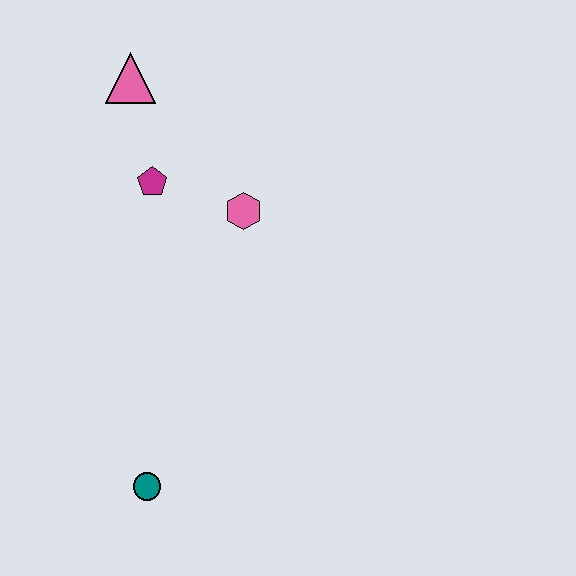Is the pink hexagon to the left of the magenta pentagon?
No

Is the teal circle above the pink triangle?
No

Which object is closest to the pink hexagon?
The magenta pentagon is closest to the pink hexagon.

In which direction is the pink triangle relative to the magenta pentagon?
The pink triangle is above the magenta pentagon.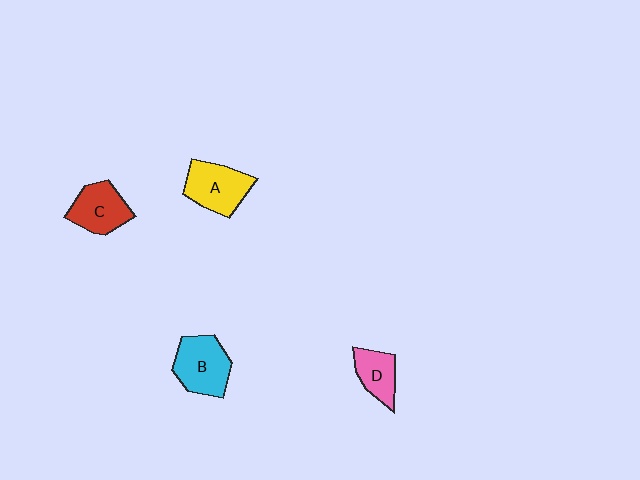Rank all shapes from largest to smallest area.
From largest to smallest: B (cyan), A (yellow), C (red), D (pink).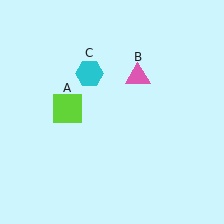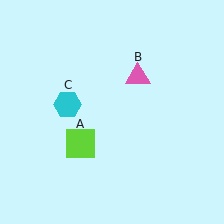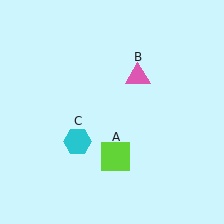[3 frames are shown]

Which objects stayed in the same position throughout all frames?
Pink triangle (object B) remained stationary.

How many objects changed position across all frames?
2 objects changed position: lime square (object A), cyan hexagon (object C).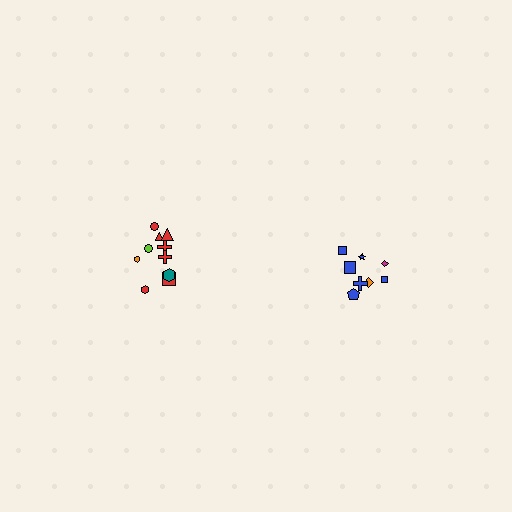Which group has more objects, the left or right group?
The left group.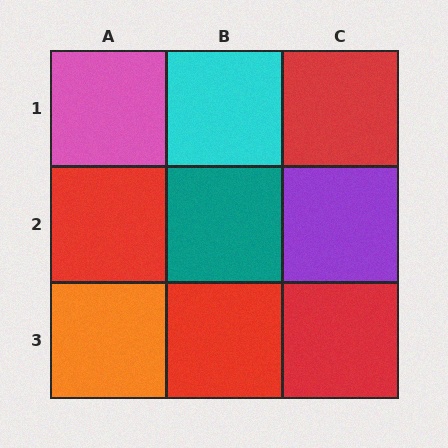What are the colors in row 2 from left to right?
Red, teal, purple.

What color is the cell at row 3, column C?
Red.